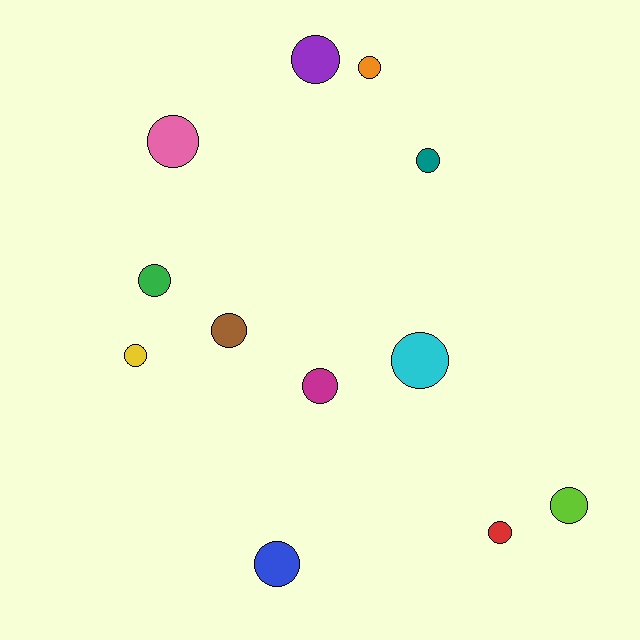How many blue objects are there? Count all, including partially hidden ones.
There is 1 blue object.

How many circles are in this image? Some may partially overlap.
There are 12 circles.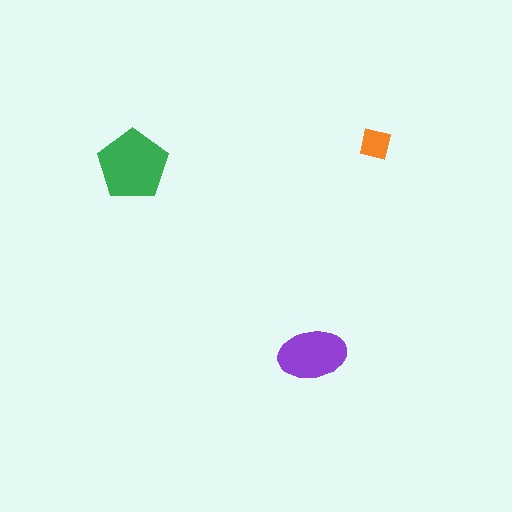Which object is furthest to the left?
The green pentagon is leftmost.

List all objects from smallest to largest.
The orange square, the purple ellipse, the green pentagon.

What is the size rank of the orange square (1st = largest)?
3rd.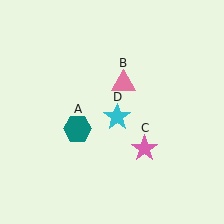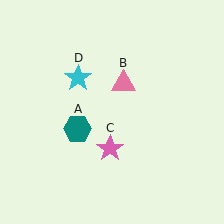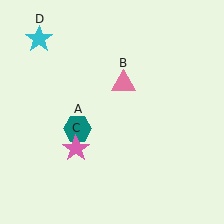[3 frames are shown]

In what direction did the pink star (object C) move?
The pink star (object C) moved left.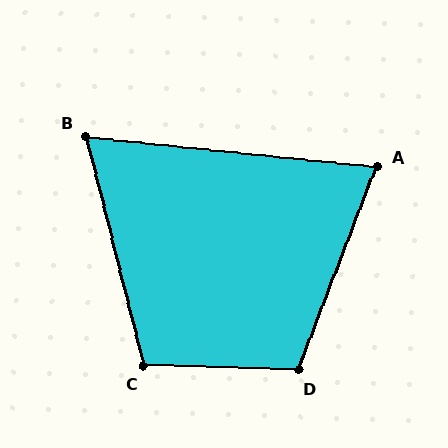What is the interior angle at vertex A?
Approximately 75 degrees (acute).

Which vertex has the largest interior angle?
D, at approximately 110 degrees.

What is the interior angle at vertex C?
Approximately 105 degrees (obtuse).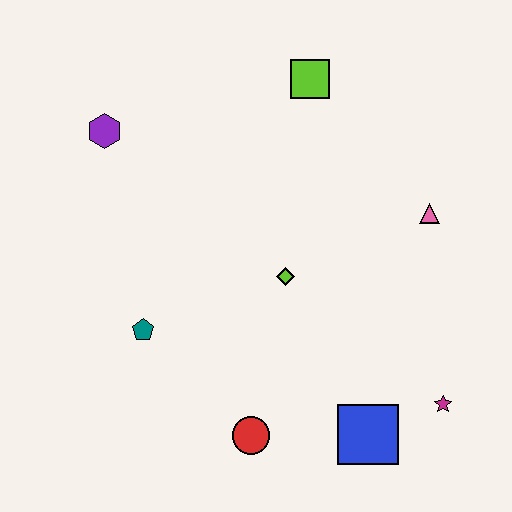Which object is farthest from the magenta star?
The purple hexagon is farthest from the magenta star.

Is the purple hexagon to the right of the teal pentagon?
No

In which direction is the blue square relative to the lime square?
The blue square is below the lime square.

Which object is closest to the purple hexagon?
The teal pentagon is closest to the purple hexagon.